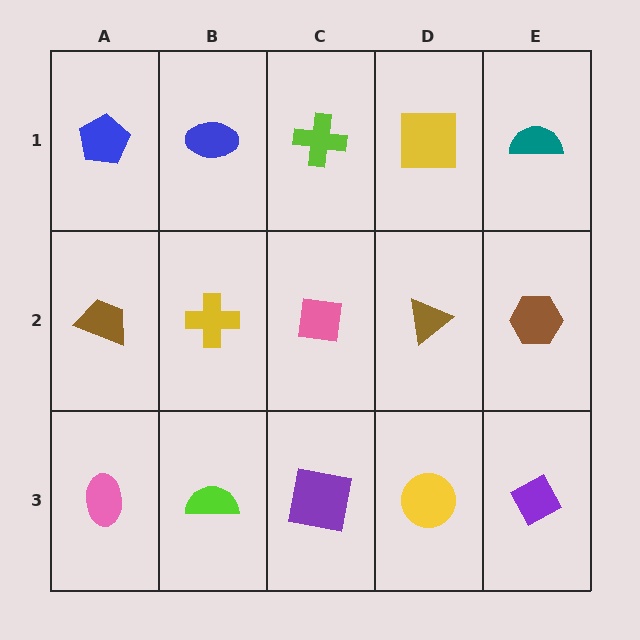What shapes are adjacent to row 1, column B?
A yellow cross (row 2, column B), a blue pentagon (row 1, column A), a lime cross (row 1, column C).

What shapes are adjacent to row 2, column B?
A blue ellipse (row 1, column B), a lime semicircle (row 3, column B), a brown trapezoid (row 2, column A), a pink square (row 2, column C).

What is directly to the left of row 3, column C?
A lime semicircle.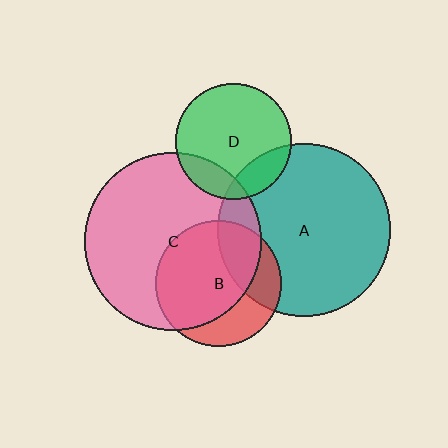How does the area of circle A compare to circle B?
Approximately 1.9 times.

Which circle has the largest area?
Circle C (pink).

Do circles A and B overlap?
Yes.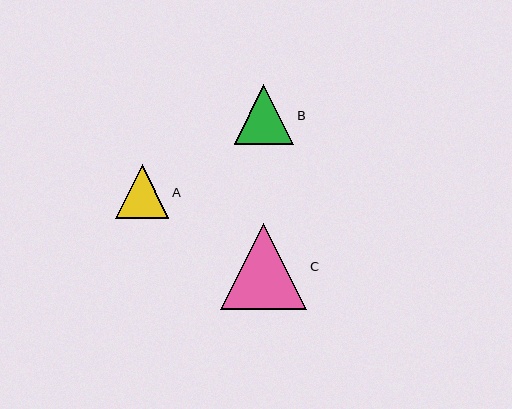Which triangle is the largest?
Triangle C is the largest with a size of approximately 86 pixels.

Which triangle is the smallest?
Triangle A is the smallest with a size of approximately 53 pixels.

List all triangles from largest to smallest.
From largest to smallest: C, B, A.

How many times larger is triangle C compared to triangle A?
Triangle C is approximately 1.6 times the size of triangle A.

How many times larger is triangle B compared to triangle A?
Triangle B is approximately 1.1 times the size of triangle A.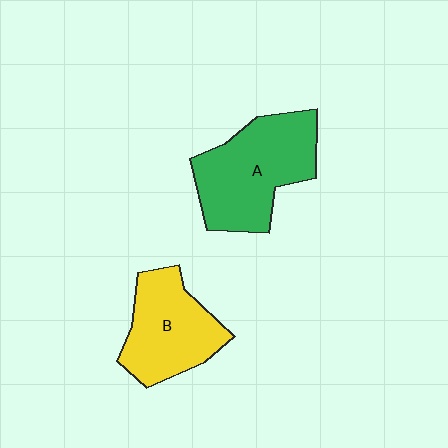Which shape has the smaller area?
Shape B (yellow).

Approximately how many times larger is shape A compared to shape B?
Approximately 1.3 times.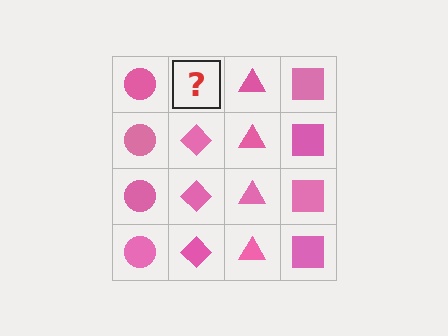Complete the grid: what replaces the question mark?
The question mark should be replaced with a pink diamond.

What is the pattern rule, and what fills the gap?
The rule is that each column has a consistent shape. The gap should be filled with a pink diamond.